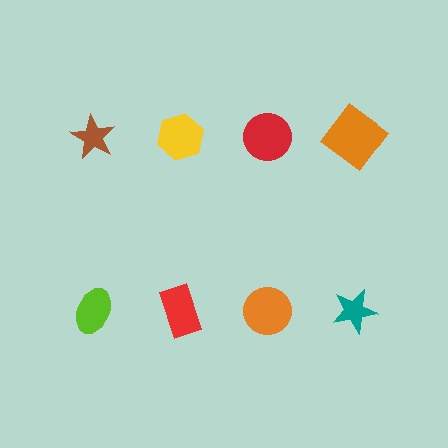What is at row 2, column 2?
A red rectangle.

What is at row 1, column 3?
A red circle.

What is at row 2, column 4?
A teal star.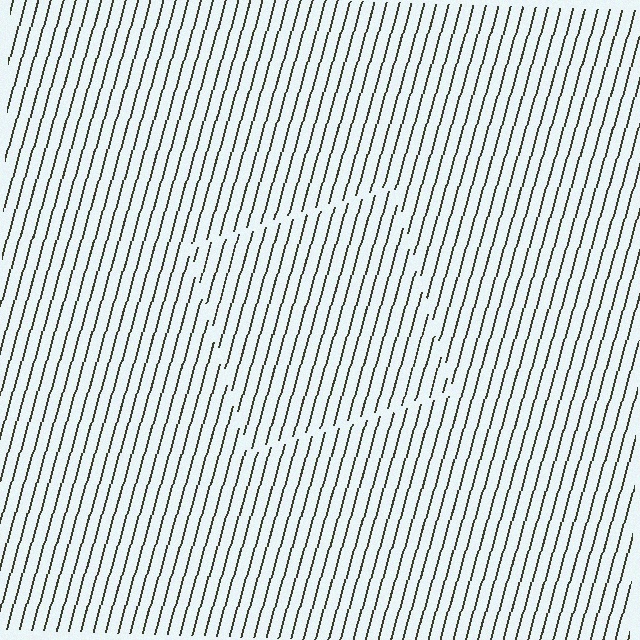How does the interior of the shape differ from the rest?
The interior of the shape contains the same grating, shifted by half a period — the contour is defined by the phase discontinuity where line-ends from the inner and outer gratings abut.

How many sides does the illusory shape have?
4 sides — the line-ends trace a square.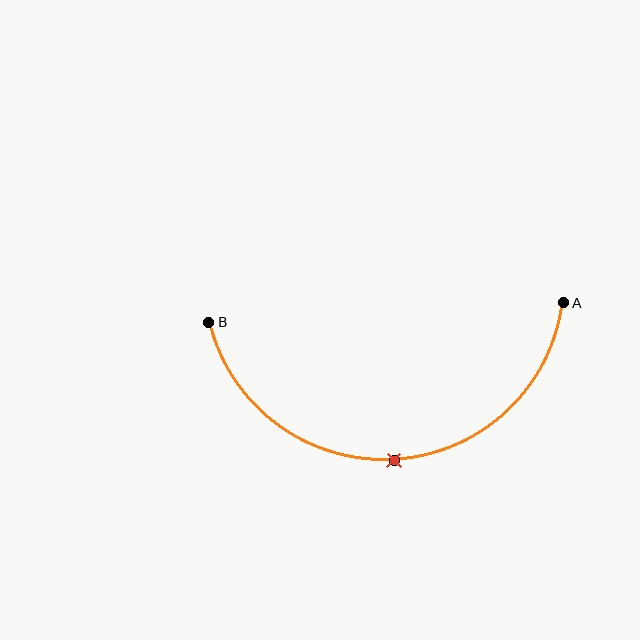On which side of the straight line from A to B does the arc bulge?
The arc bulges below the straight line connecting A and B.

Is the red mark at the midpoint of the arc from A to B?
Yes. The red mark lies on the arc at equal arc-length from both A and B — it is the arc midpoint.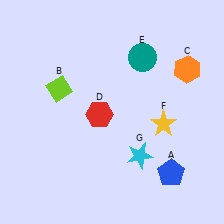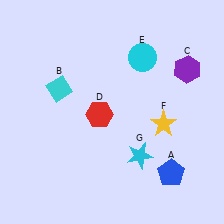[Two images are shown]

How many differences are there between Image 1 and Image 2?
There are 3 differences between the two images.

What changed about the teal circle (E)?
In Image 1, E is teal. In Image 2, it changed to cyan.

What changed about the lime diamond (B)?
In Image 1, B is lime. In Image 2, it changed to cyan.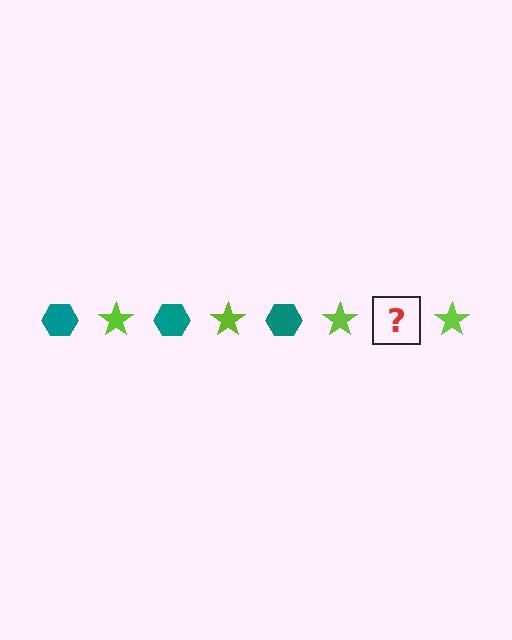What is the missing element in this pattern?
The missing element is a teal hexagon.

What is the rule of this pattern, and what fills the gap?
The rule is that the pattern alternates between teal hexagon and lime star. The gap should be filled with a teal hexagon.